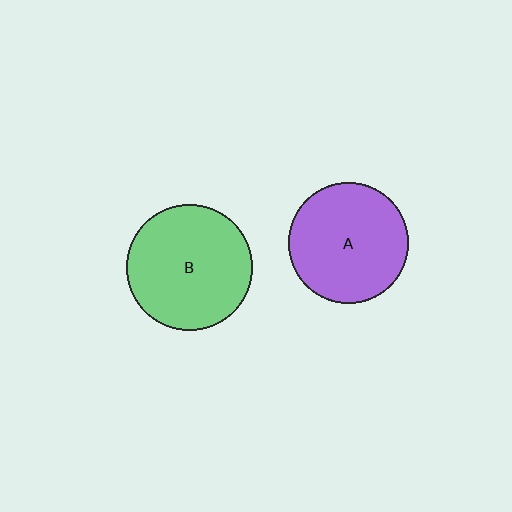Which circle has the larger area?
Circle B (green).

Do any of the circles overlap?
No, none of the circles overlap.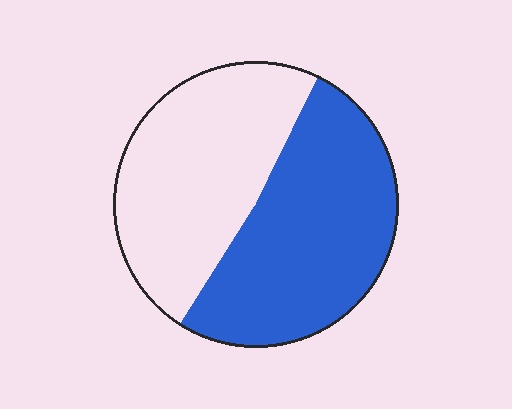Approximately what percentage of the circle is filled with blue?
Approximately 50%.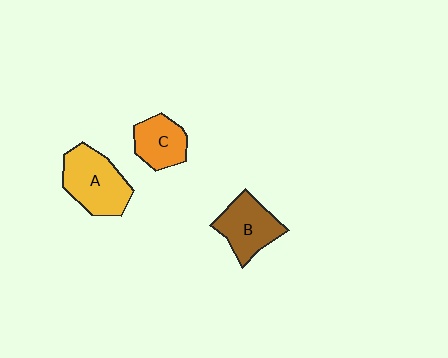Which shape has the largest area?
Shape A (yellow).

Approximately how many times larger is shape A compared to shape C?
Approximately 1.5 times.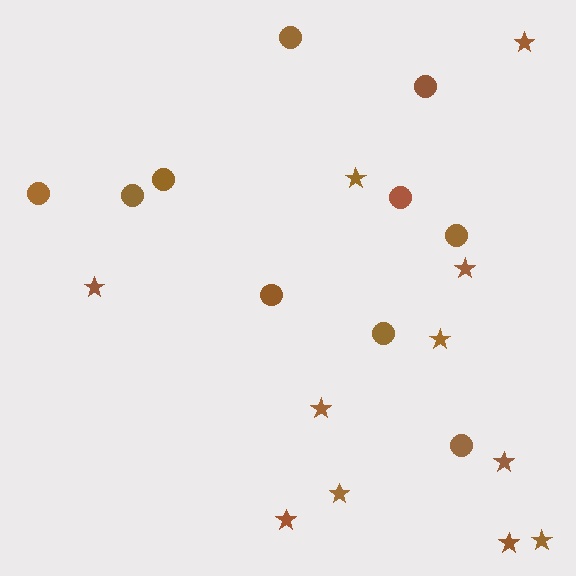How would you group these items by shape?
There are 2 groups: one group of stars (11) and one group of circles (10).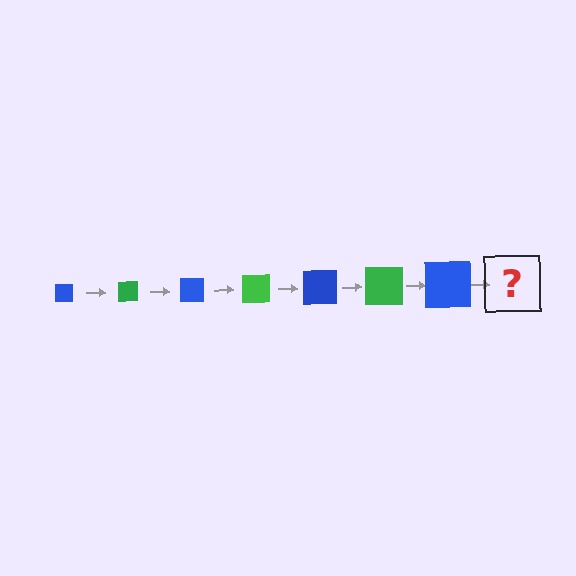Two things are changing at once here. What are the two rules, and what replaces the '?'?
The two rules are that the square grows larger each step and the color cycles through blue and green. The '?' should be a green square, larger than the previous one.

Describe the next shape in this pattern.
It should be a green square, larger than the previous one.